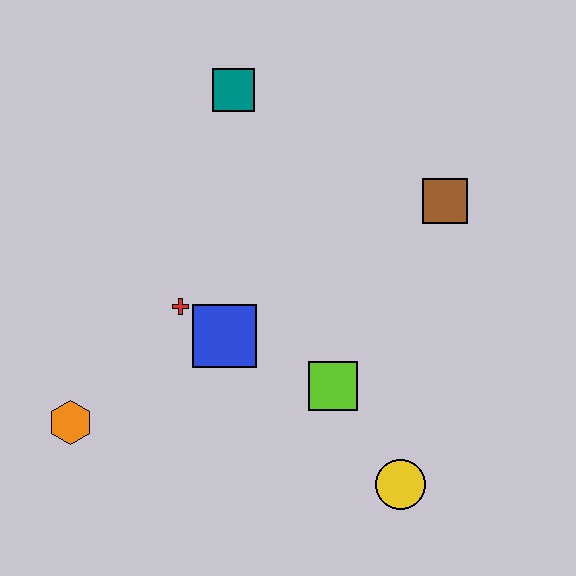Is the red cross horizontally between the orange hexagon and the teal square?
Yes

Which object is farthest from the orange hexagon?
The brown square is farthest from the orange hexagon.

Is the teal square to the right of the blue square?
Yes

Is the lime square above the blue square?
No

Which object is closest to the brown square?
The lime square is closest to the brown square.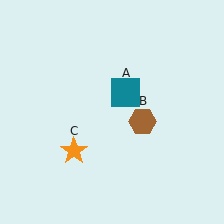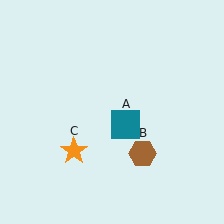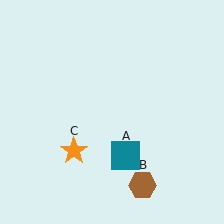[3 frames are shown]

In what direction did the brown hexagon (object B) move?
The brown hexagon (object B) moved down.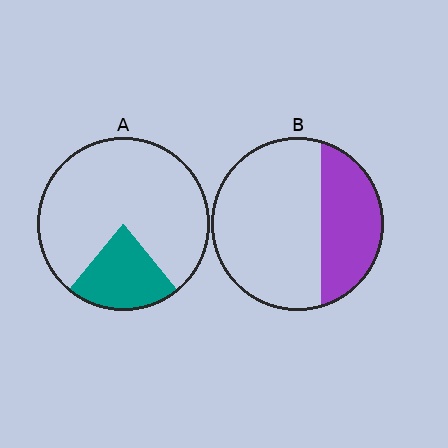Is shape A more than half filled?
No.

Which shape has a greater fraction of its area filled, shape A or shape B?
Shape B.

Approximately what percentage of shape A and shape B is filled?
A is approximately 20% and B is approximately 35%.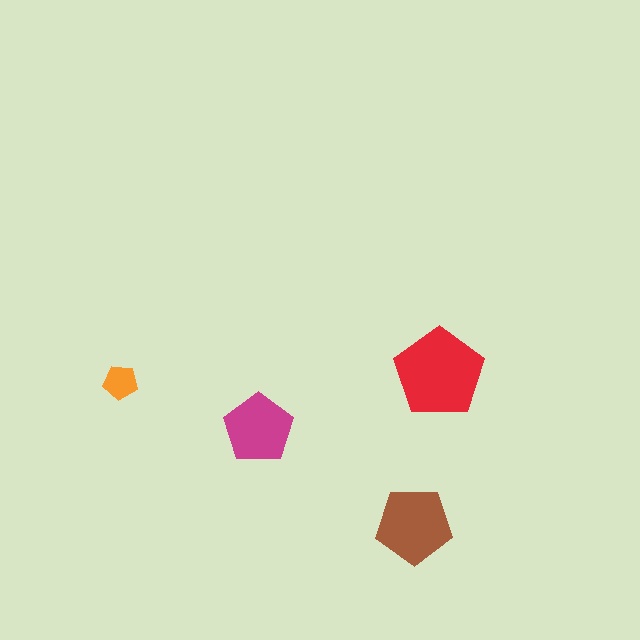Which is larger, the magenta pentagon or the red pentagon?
The red one.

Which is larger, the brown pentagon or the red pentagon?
The red one.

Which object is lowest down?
The brown pentagon is bottommost.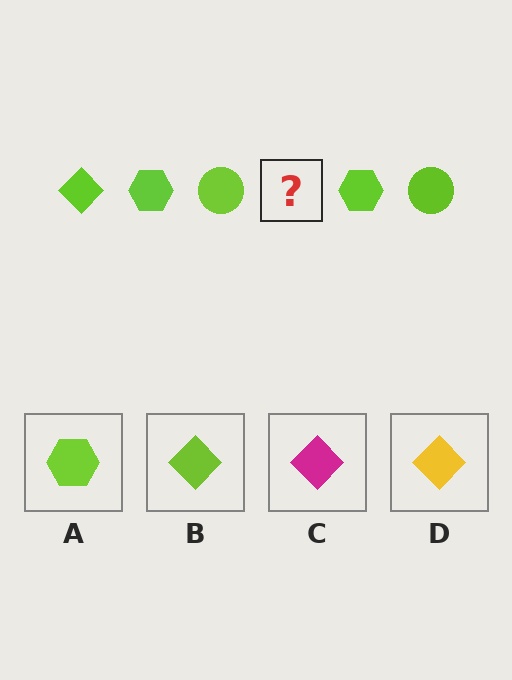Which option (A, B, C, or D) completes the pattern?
B.